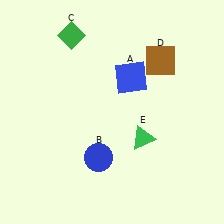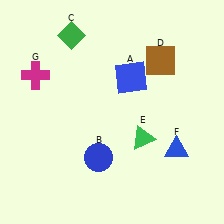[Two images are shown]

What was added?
A blue triangle (F), a magenta cross (G) were added in Image 2.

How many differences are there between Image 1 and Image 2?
There are 2 differences between the two images.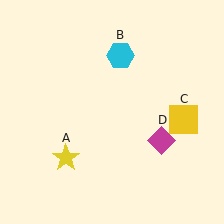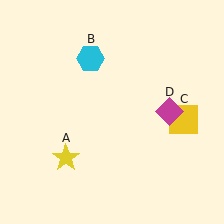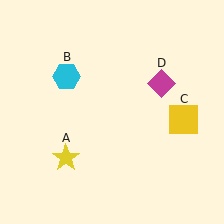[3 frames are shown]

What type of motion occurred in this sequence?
The cyan hexagon (object B), magenta diamond (object D) rotated counterclockwise around the center of the scene.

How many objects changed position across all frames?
2 objects changed position: cyan hexagon (object B), magenta diamond (object D).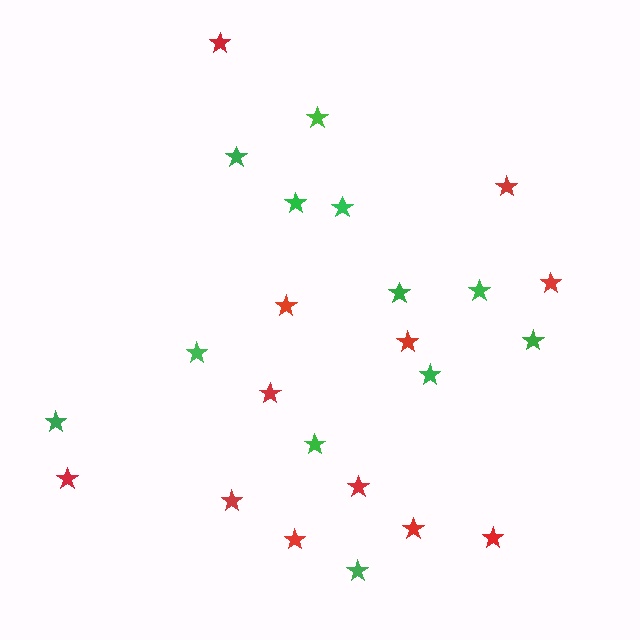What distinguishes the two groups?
There are 2 groups: one group of green stars (12) and one group of red stars (12).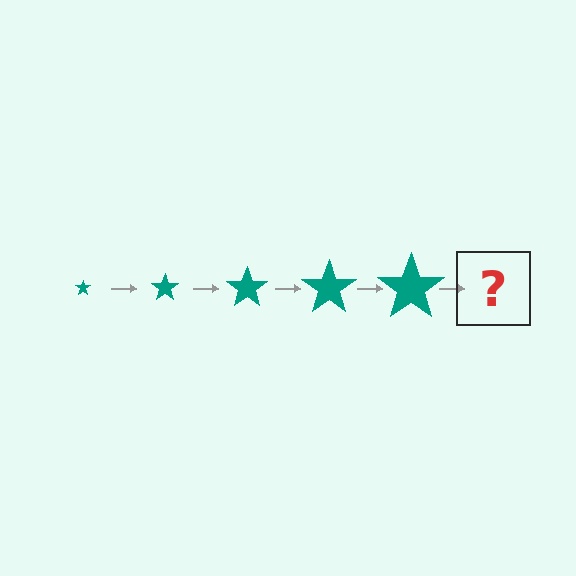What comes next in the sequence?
The next element should be a teal star, larger than the previous one.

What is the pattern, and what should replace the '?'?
The pattern is that the star gets progressively larger each step. The '?' should be a teal star, larger than the previous one.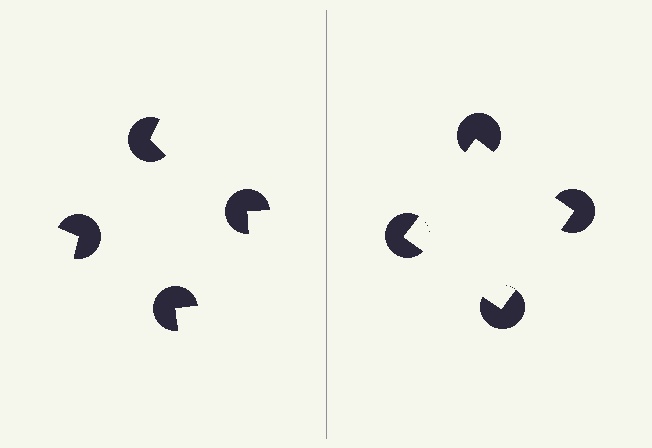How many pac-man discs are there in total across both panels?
8 — 4 on each side.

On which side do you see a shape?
An illusory square appears on the right side. On the left side the wedge cuts are rotated, so no coherent shape forms.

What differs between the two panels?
The pac-man discs are positioned identically on both sides; only the wedge orientations differ. On the right they align to a square; on the left they are misaligned.